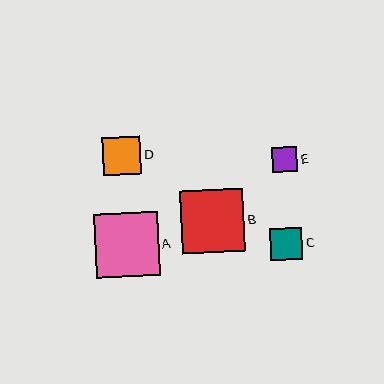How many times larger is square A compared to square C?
Square A is approximately 2.0 times the size of square C.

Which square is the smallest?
Square E is the smallest with a size of approximately 25 pixels.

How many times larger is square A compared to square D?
Square A is approximately 1.6 times the size of square D.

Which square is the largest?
Square A is the largest with a size of approximately 64 pixels.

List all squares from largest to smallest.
From largest to smallest: A, B, D, C, E.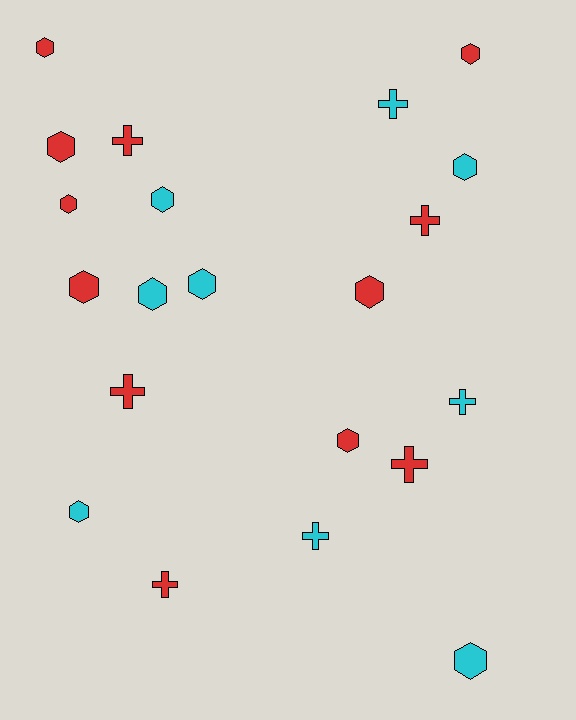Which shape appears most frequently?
Hexagon, with 13 objects.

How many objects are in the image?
There are 21 objects.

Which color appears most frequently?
Red, with 12 objects.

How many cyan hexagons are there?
There are 6 cyan hexagons.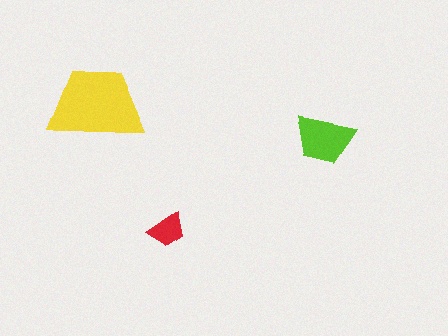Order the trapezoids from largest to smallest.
the yellow one, the lime one, the red one.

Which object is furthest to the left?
The yellow trapezoid is leftmost.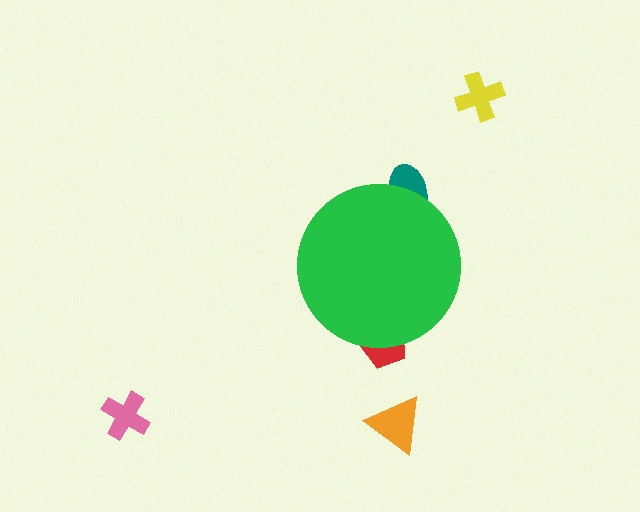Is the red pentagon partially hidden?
Yes, the red pentagon is partially hidden behind the green circle.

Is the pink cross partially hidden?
No, the pink cross is fully visible.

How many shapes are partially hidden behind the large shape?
2 shapes are partially hidden.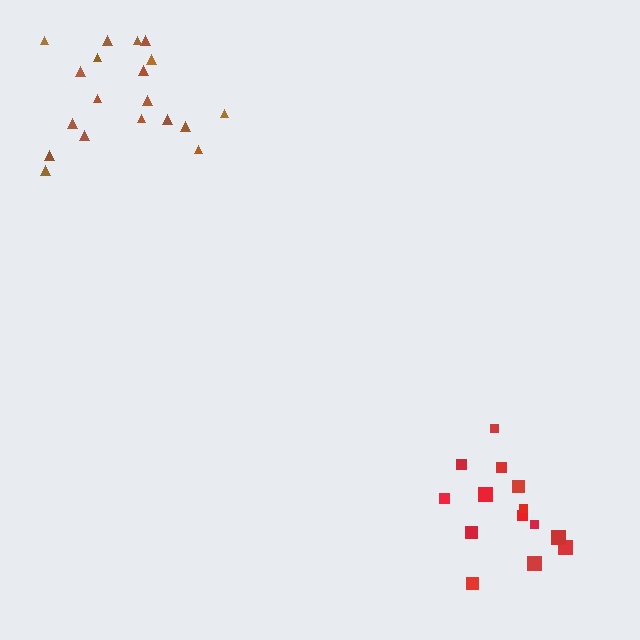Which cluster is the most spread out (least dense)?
Red.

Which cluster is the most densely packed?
Brown.